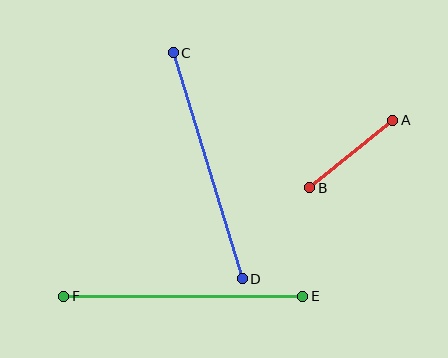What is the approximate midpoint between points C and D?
The midpoint is at approximately (208, 166) pixels.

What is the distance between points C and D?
The distance is approximately 236 pixels.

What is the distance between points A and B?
The distance is approximately 106 pixels.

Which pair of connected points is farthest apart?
Points E and F are farthest apart.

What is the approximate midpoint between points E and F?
The midpoint is at approximately (183, 296) pixels.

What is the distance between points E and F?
The distance is approximately 239 pixels.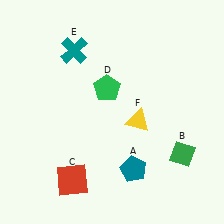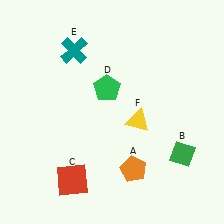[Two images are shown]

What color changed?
The pentagon (A) changed from teal in Image 1 to orange in Image 2.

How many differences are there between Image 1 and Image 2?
There is 1 difference between the two images.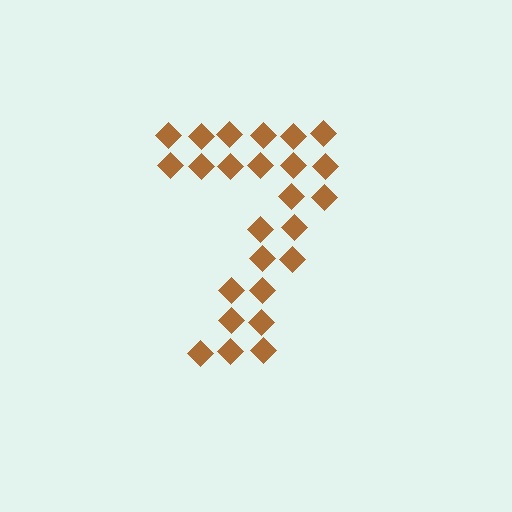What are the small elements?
The small elements are diamonds.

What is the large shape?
The large shape is the digit 7.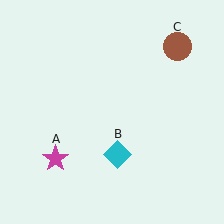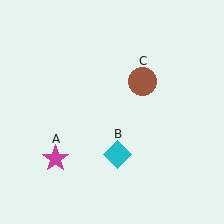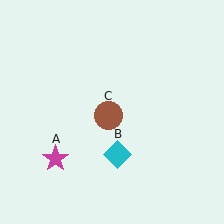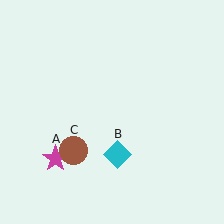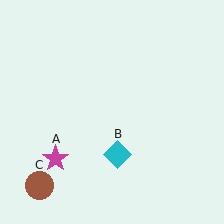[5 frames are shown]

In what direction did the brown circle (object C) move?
The brown circle (object C) moved down and to the left.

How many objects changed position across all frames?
1 object changed position: brown circle (object C).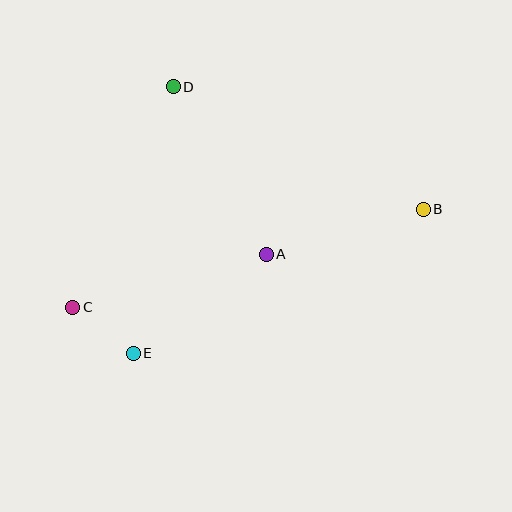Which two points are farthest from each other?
Points B and C are farthest from each other.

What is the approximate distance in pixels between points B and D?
The distance between B and D is approximately 278 pixels.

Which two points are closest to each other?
Points C and E are closest to each other.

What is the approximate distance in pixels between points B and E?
The distance between B and E is approximately 324 pixels.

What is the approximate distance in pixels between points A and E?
The distance between A and E is approximately 166 pixels.